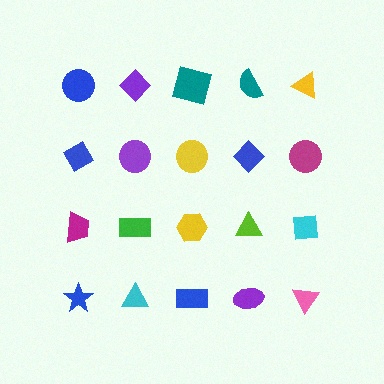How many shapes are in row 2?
5 shapes.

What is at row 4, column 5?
A pink triangle.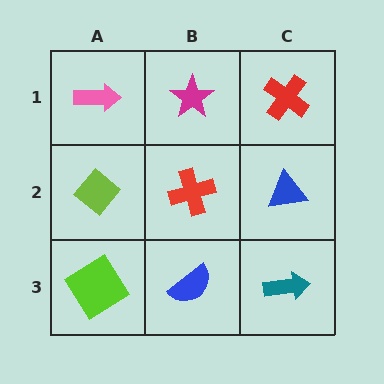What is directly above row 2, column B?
A magenta star.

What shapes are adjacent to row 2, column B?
A magenta star (row 1, column B), a blue semicircle (row 3, column B), a lime diamond (row 2, column A), a blue triangle (row 2, column C).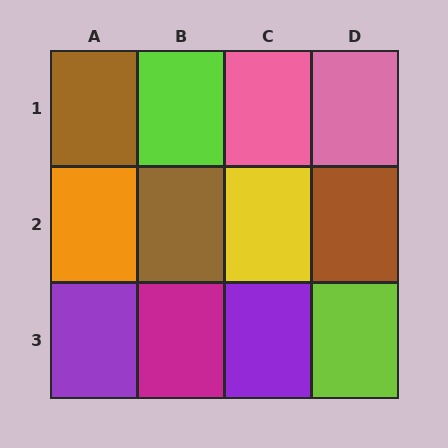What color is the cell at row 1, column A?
Brown.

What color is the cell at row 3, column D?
Lime.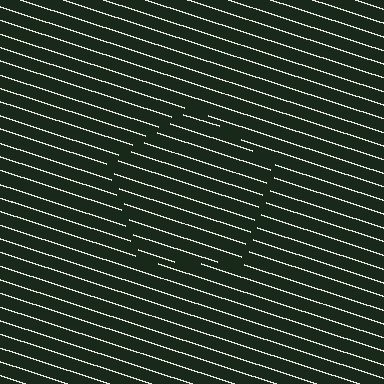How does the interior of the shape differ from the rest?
The interior of the shape contains the same grating, shifted by half a period — the contour is defined by the phase discontinuity where line-ends from the inner and outer gratings abut.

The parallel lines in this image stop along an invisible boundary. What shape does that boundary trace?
An illusory pentagon. The interior of the shape contains the same grating, shifted by half a period — the contour is defined by the phase discontinuity where line-ends from the inner and outer gratings abut.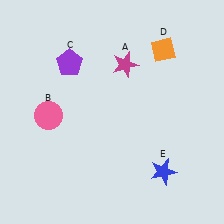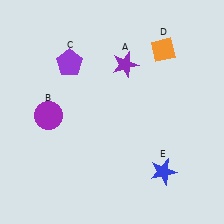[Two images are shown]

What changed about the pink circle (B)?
In Image 1, B is pink. In Image 2, it changed to purple.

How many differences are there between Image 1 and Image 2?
There are 2 differences between the two images.